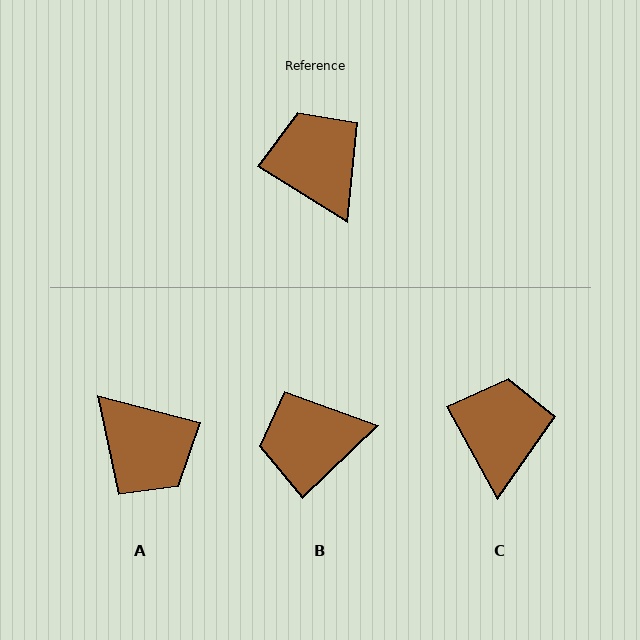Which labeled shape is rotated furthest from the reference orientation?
A, about 162 degrees away.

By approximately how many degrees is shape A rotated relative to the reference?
Approximately 162 degrees clockwise.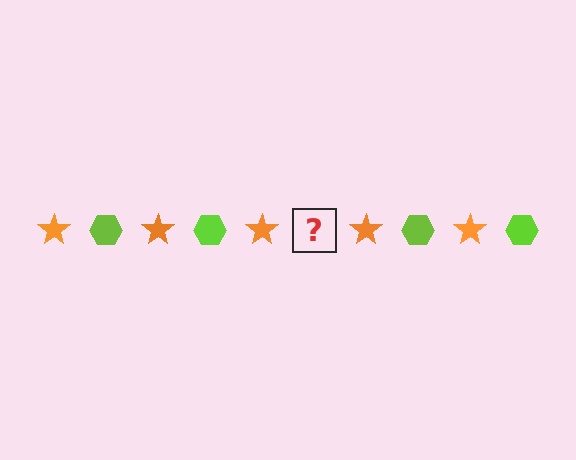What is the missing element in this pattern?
The missing element is a lime hexagon.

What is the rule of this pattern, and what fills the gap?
The rule is that the pattern alternates between orange star and lime hexagon. The gap should be filled with a lime hexagon.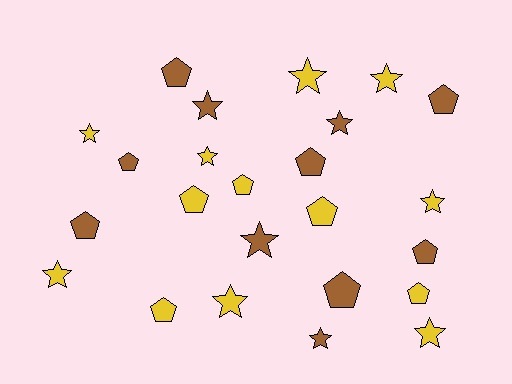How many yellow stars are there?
There are 8 yellow stars.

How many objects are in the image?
There are 24 objects.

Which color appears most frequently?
Yellow, with 13 objects.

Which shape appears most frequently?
Star, with 12 objects.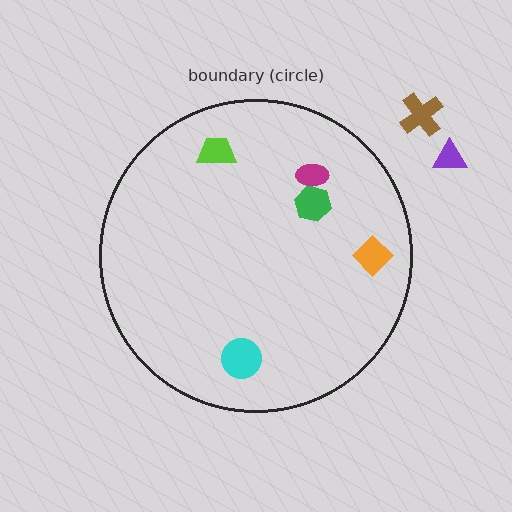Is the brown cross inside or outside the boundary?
Outside.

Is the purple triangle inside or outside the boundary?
Outside.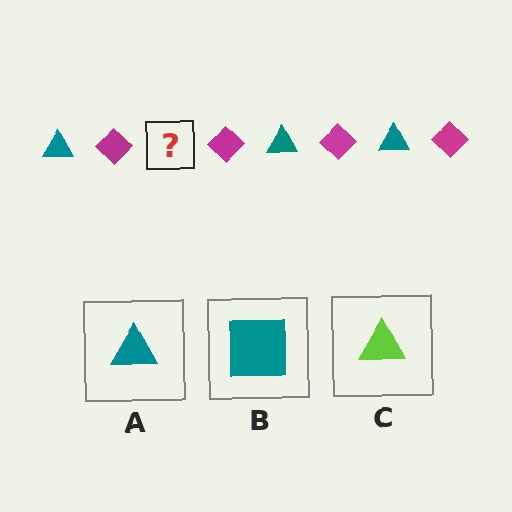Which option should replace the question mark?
Option A.